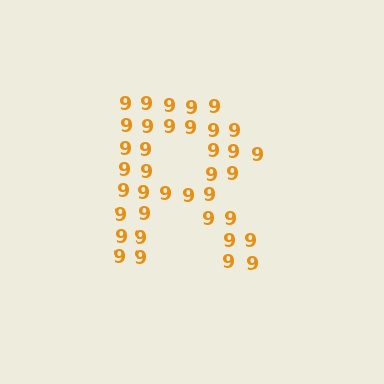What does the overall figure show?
The overall figure shows the letter R.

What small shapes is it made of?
It is made of small digit 9's.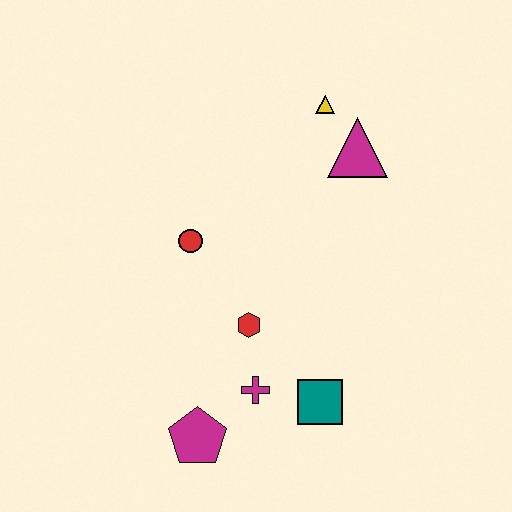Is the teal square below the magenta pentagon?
No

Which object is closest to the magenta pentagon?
The magenta cross is closest to the magenta pentagon.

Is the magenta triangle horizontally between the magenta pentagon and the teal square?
No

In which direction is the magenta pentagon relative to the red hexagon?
The magenta pentagon is below the red hexagon.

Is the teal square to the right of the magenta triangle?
No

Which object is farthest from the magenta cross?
The yellow triangle is farthest from the magenta cross.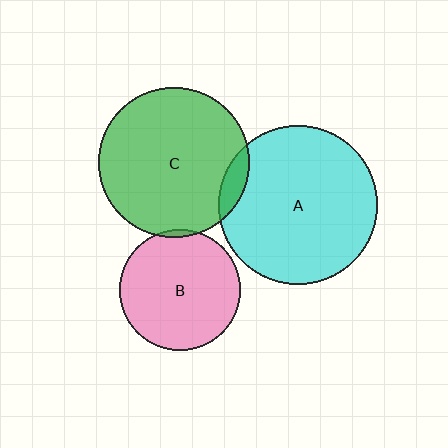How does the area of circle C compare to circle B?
Approximately 1.5 times.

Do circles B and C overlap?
Yes.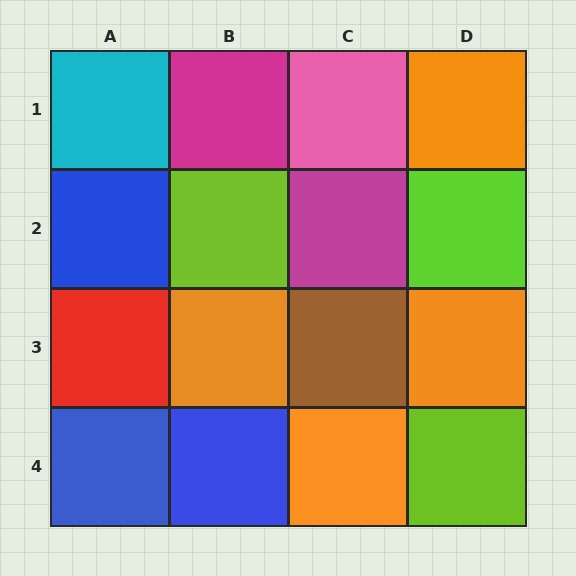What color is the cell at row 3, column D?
Orange.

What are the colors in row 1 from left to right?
Cyan, magenta, pink, orange.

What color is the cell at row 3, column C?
Brown.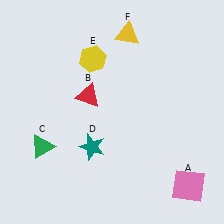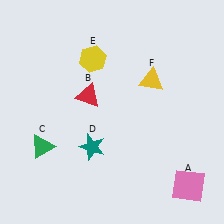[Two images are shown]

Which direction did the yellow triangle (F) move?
The yellow triangle (F) moved down.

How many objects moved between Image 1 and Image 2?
1 object moved between the two images.